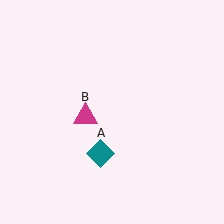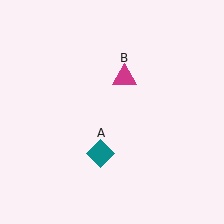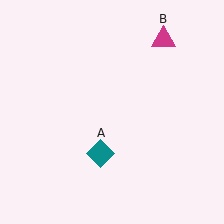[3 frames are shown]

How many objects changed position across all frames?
1 object changed position: magenta triangle (object B).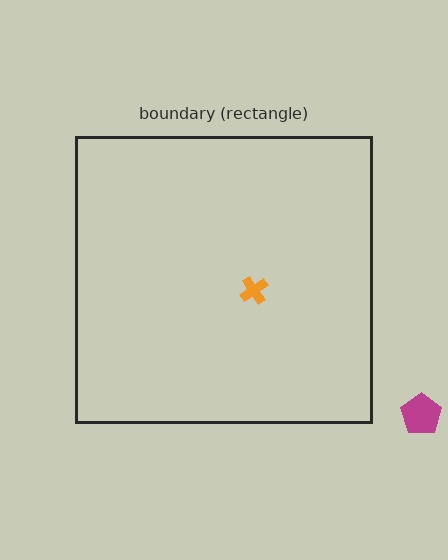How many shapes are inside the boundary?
1 inside, 1 outside.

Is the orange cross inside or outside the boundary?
Inside.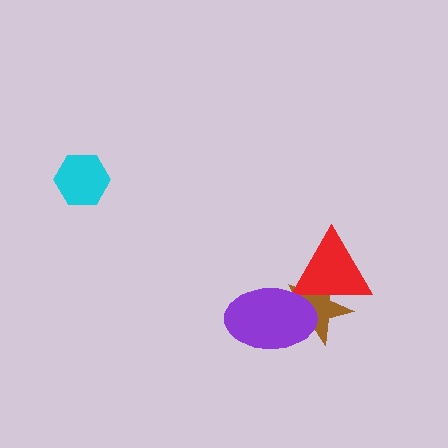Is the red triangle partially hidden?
Yes, it is partially covered by another shape.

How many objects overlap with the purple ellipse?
2 objects overlap with the purple ellipse.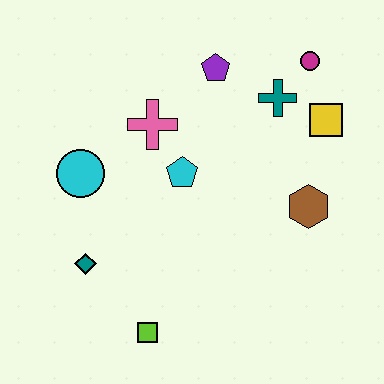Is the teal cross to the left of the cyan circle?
No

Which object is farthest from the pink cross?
The lime square is farthest from the pink cross.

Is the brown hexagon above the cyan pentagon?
No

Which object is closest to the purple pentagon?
The teal cross is closest to the purple pentagon.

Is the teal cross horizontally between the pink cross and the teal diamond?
No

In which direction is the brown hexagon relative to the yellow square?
The brown hexagon is below the yellow square.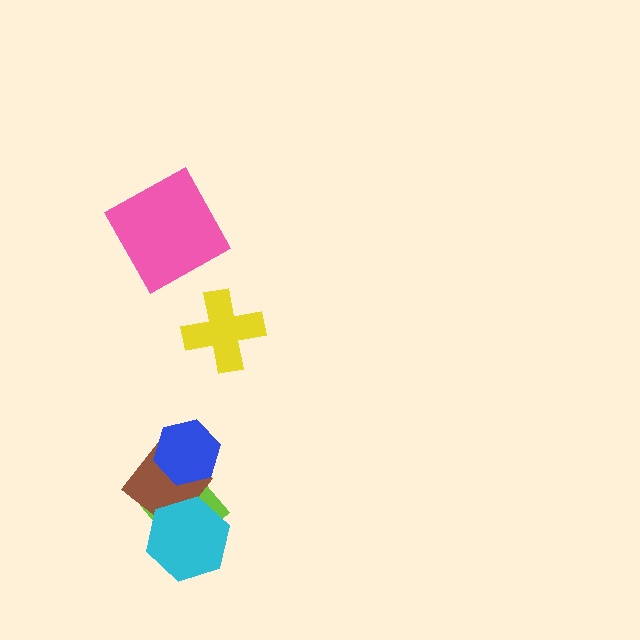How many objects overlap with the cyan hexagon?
2 objects overlap with the cyan hexagon.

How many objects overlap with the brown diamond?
3 objects overlap with the brown diamond.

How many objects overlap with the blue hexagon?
2 objects overlap with the blue hexagon.